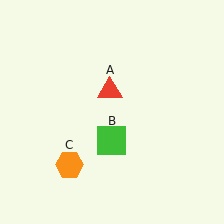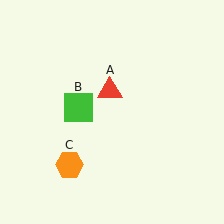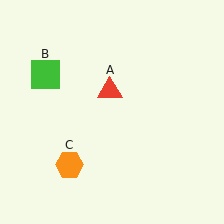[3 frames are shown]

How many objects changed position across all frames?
1 object changed position: green square (object B).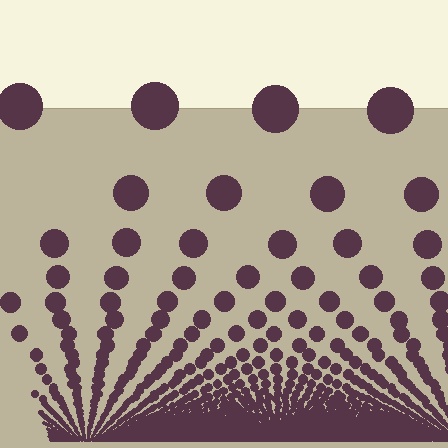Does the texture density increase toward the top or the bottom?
Density increases toward the bottom.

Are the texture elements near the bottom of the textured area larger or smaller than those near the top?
Smaller. The gradient is inverted — elements near the bottom are smaller and denser.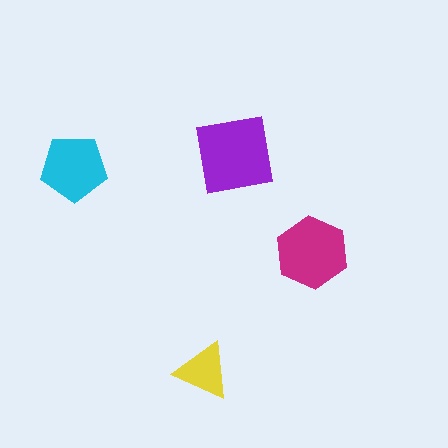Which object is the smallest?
The yellow triangle.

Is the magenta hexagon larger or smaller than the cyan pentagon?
Larger.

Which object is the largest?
The purple square.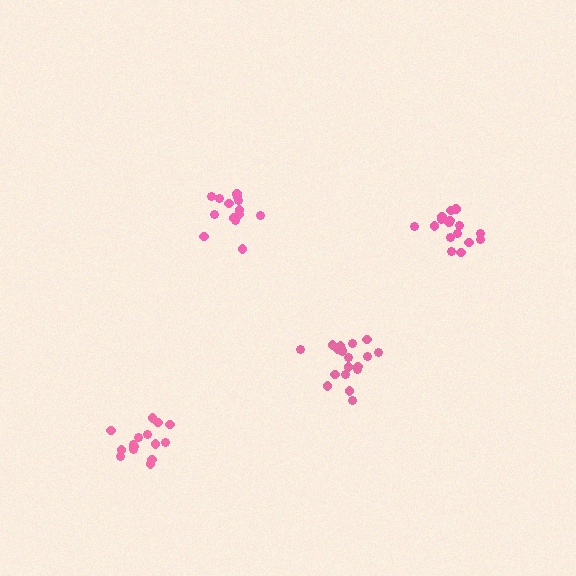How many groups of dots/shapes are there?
There are 4 groups.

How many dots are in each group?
Group 1: 17 dots, Group 2: 19 dots, Group 3: 15 dots, Group 4: 15 dots (66 total).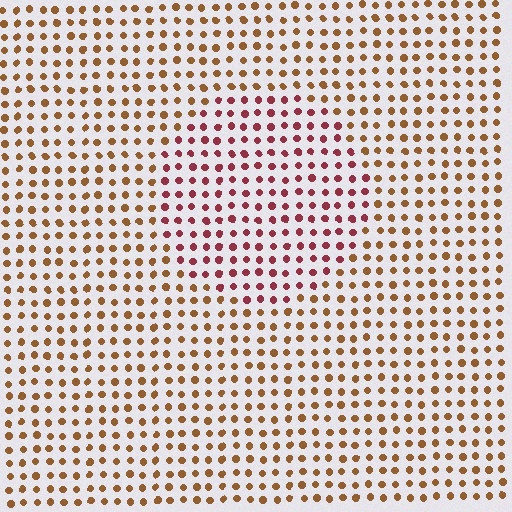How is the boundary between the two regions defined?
The boundary is defined purely by a slight shift in hue (about 41 degrees). Spacing, size, and orientation are identical on both sides.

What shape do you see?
I see a circle.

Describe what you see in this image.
The image is filled with small brown elements in a uniform arrangement. A circle-shaped region is visible where the elements are tinted to a slightly different hue, forming a subtle color boundary.